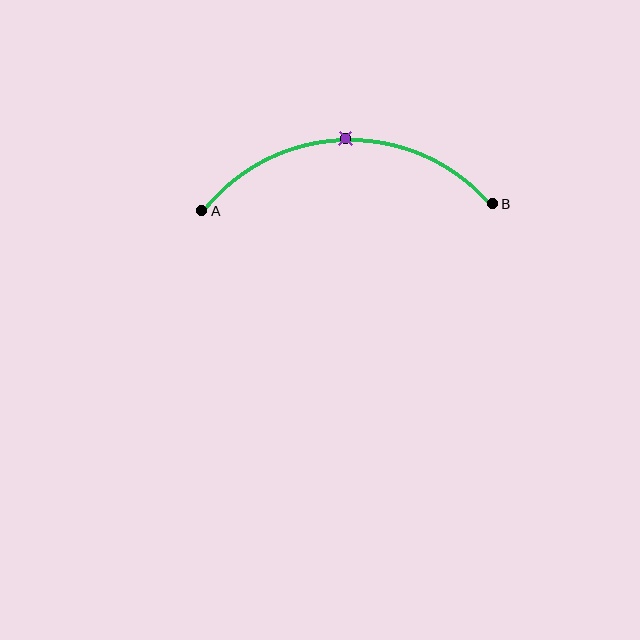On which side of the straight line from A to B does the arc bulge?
The arc bulges above the straight line connecting A and B.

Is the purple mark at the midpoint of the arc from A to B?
Yes. The purple mark lies on the arc at equal arc-length from both A and B — it is the arc midpoint.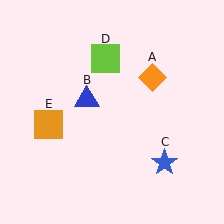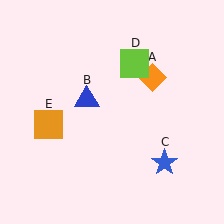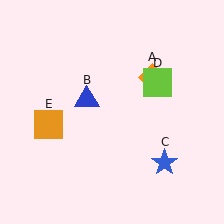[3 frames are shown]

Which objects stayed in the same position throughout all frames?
Orange diamond (object A) and blue triangle (object B) and blue star (object C) and orange square (object E) remained stationary.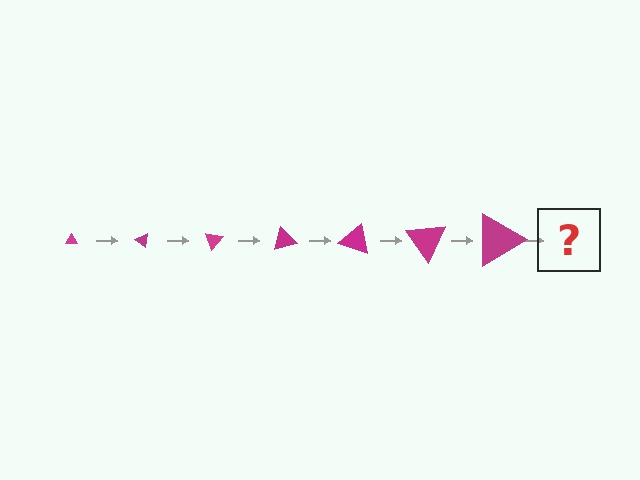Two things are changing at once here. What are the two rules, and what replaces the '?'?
The two rules are that the triangle grows larger each step and it rotates 35 degrees each step. The '?' should be a triangle, larger than the previous one and rotated 245 degrees from the start.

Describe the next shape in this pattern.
It should be a triangle, larger than the previous one and rotated 245 degrees from the start.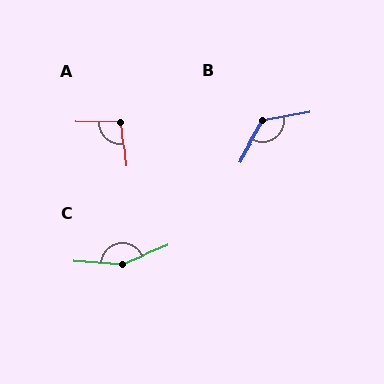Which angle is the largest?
C, at approximately 154 degrees.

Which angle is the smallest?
A, at approximately 97 degrees.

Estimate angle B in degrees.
Approximately 130 degrees.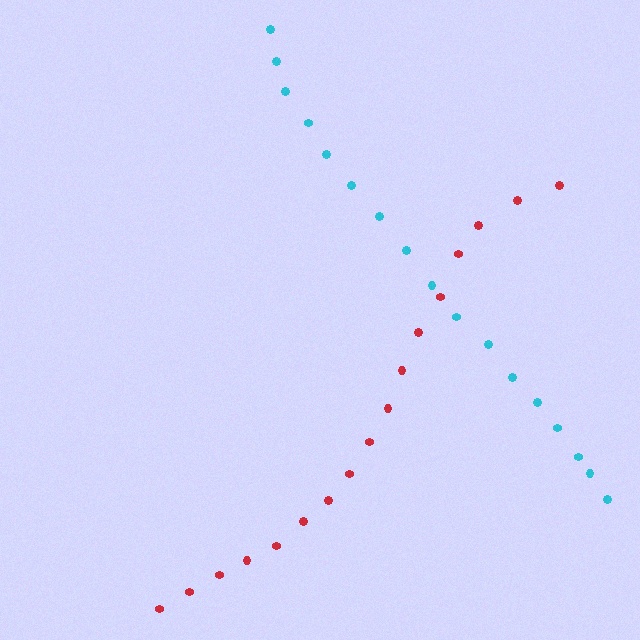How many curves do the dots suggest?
There are 2 distinct paths.